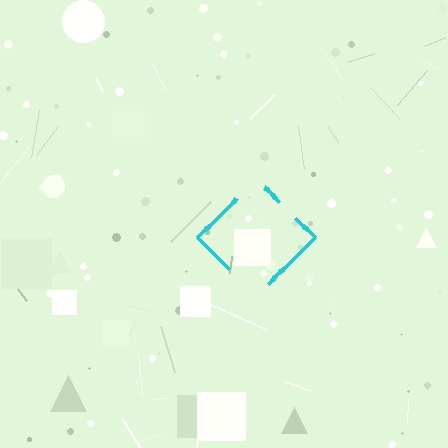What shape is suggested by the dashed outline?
The dashed outline suggests a diamond.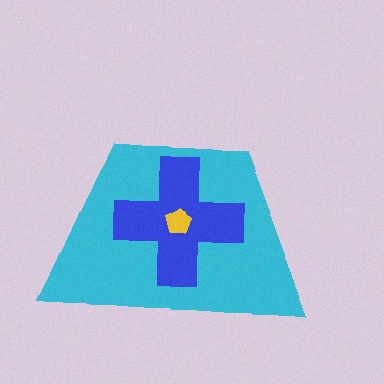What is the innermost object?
The yellow pentagon.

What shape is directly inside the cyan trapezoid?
The blue cross.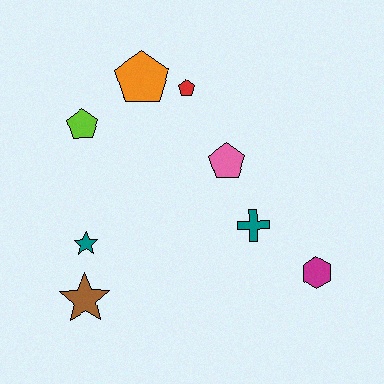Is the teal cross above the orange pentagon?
No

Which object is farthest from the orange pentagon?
The magenta hexagon is farthest from the orange pentagon.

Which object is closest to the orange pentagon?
The red pentagon is closest to the orange pentagon.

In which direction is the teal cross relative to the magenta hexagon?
The teal cross is to the left of the magenta hexagon.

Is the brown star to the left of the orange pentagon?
Yes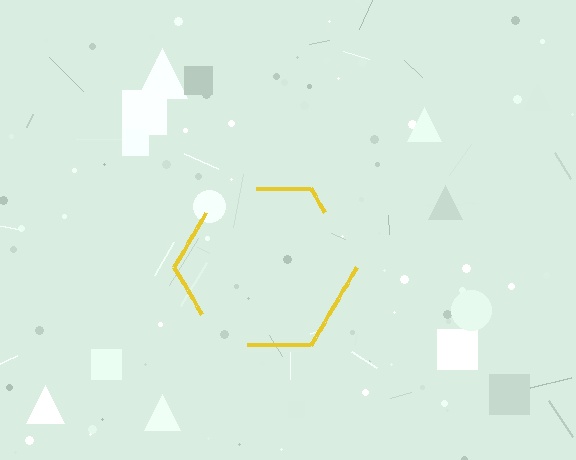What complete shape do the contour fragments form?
The contour fragments form a hexagon.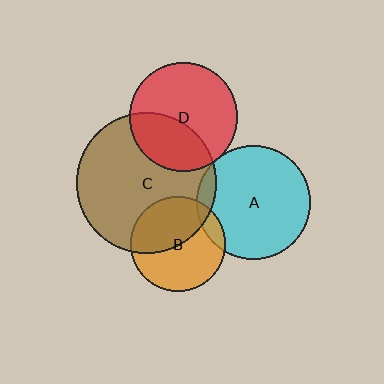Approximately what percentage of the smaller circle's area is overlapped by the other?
Approximately 45%.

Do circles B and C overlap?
Yes.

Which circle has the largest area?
Circle C (brown).